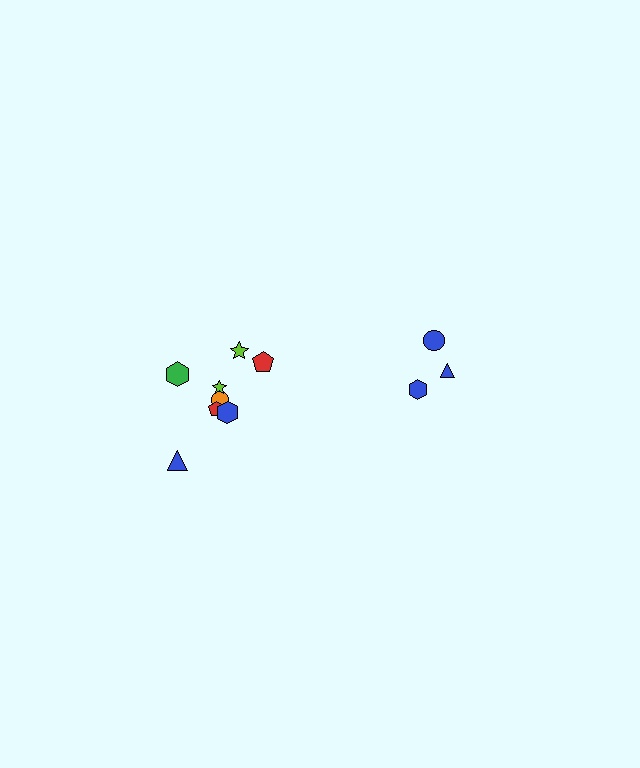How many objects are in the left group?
There are 8 objects.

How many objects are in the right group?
There are 3 objects.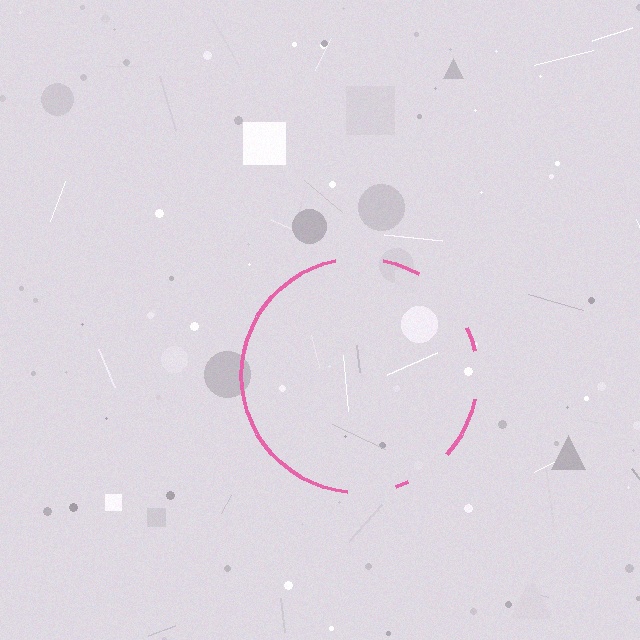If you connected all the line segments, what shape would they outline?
They would outline a circle.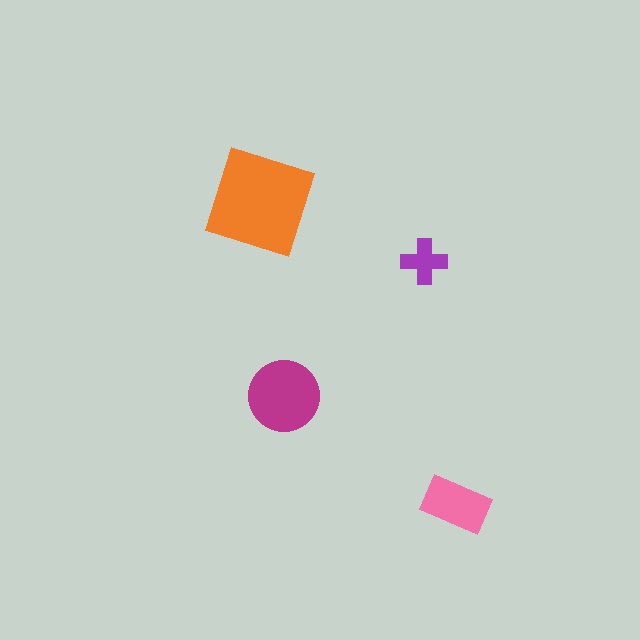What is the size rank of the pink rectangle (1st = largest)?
3rd.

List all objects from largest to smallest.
The orange diamond, the magenta circle, the pink rectangle, the purple cross.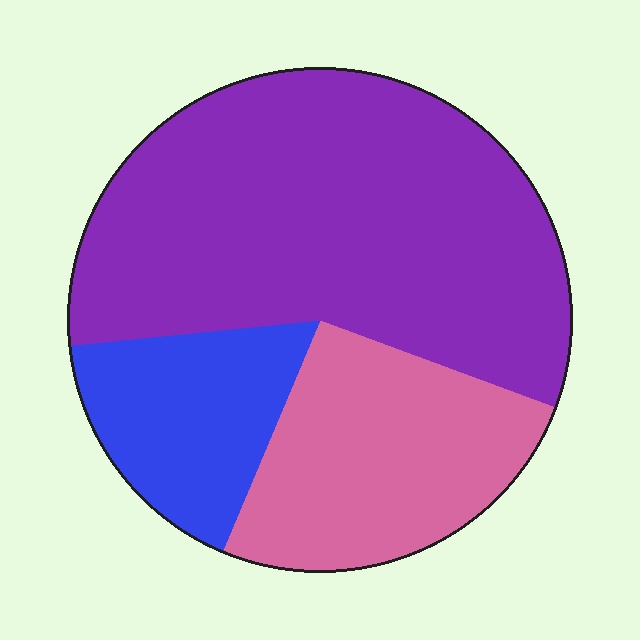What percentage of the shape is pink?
Pink takes up about one quarter (1/4) of the shape.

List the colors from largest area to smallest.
From largest to smallest: purple, pink, blue.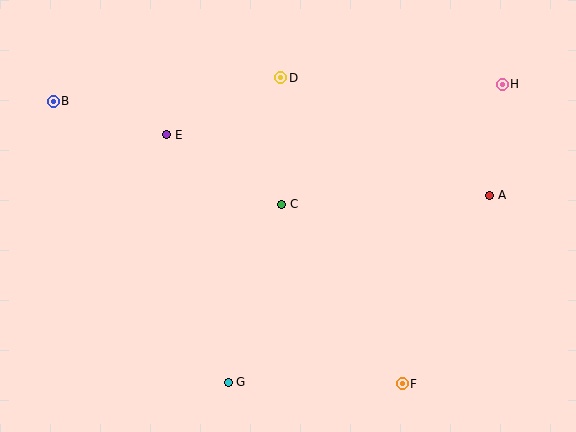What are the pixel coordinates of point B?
Point B is at (53, 101).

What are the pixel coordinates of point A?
Point A is at (490, 195).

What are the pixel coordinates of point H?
Point H is at (502, 84).